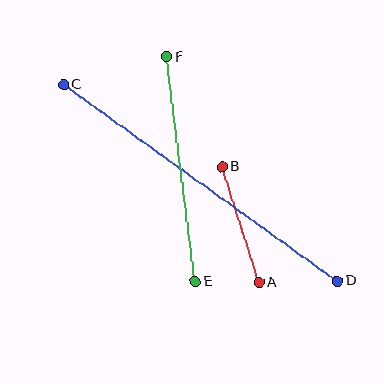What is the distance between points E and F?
The distance is approximately 226 pixels.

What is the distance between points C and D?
The distance is approximately 337 pixels.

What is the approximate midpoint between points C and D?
The midpoint is at approximately (200, 183) pixels.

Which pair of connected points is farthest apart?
Points C and D are farthest apart.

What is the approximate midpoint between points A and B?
The midpoint is at approximately (240, 225) pixels.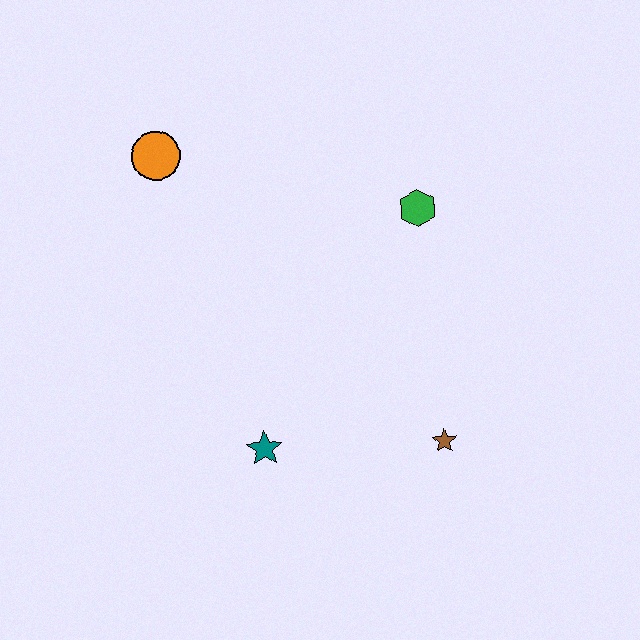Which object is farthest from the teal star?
The orange circle is farthest from the teal star.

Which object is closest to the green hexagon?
The brown star is closest to the green hexagon.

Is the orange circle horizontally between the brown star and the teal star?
No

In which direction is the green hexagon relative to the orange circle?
The green hexagon is to the right of the orange circle.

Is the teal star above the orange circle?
No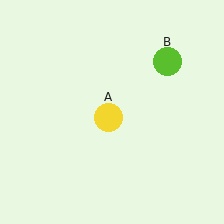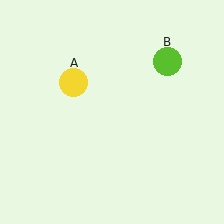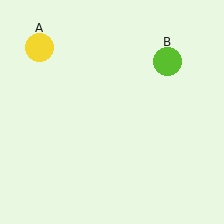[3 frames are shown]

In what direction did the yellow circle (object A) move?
The yellow circle (object A) moved up and to the left.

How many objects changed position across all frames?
1 object changed position: yellow circle (object A).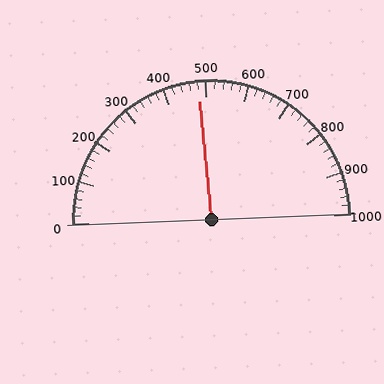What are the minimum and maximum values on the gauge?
The gauge ranges from 0 to 1000.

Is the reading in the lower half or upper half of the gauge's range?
The reading is in the lower half of the range (0 to 1000).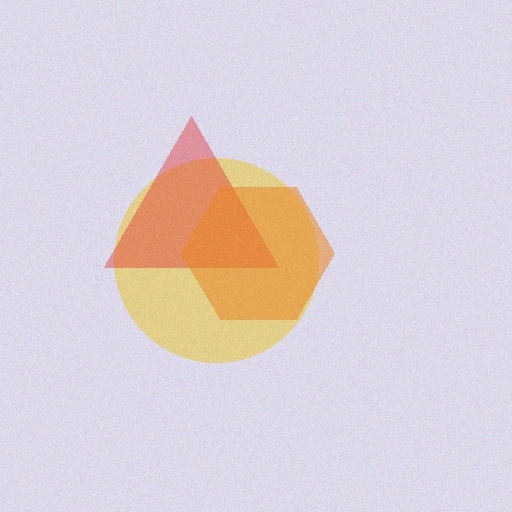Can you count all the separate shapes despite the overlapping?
Yes, there are 3 separate shapes.